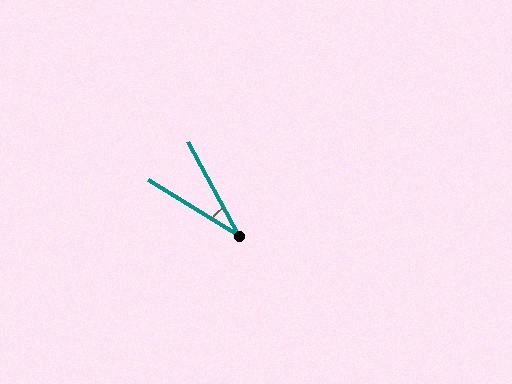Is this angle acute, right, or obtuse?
It is acute.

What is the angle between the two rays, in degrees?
Approximately 30 degrees.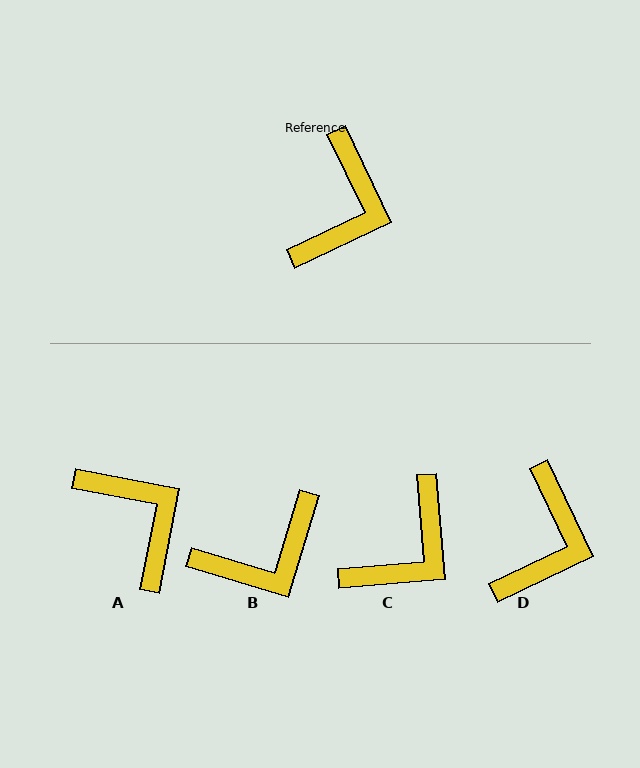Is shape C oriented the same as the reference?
No, it is off by about 21 degrees.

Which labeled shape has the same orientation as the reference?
D.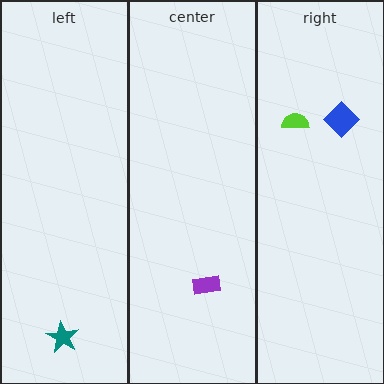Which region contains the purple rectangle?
The center region.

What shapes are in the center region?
The purple rectangle.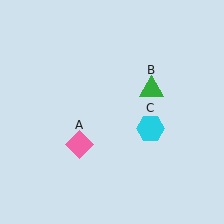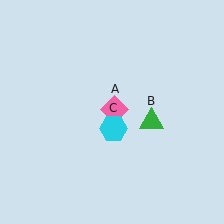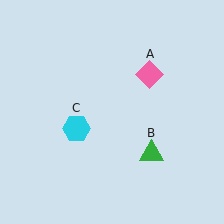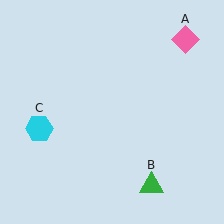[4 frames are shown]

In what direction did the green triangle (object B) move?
The green triangle (object B) moved down.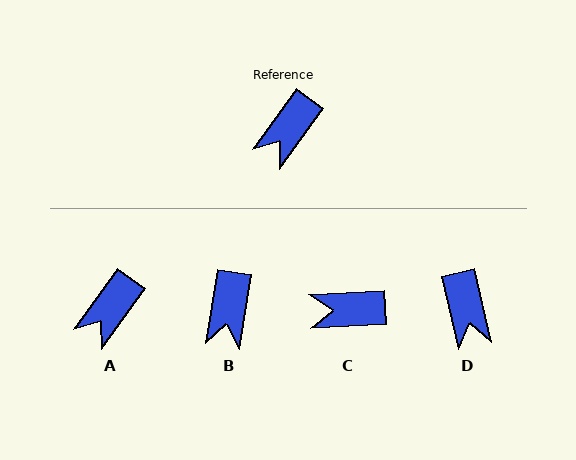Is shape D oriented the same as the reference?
No, it is off by about 49 degrees.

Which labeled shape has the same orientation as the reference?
A.